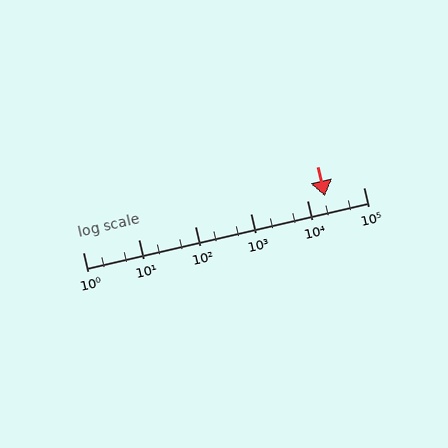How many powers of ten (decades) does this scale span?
The scale spans 5 decades, from 1 to 100000.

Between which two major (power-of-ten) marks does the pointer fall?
The pointer is between 10000 and 100000.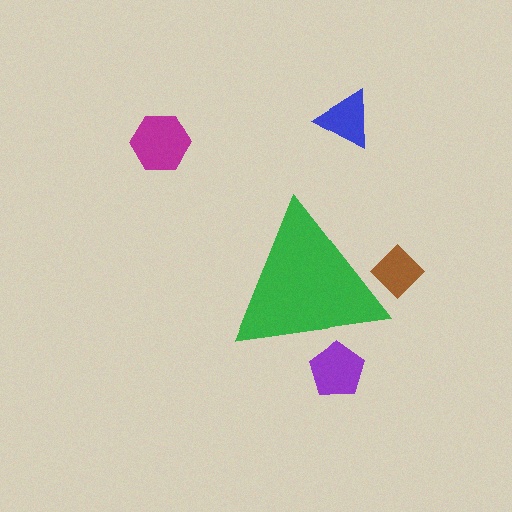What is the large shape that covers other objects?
A green triangle.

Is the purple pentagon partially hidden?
Yes, the purple pentagon is partially hidden behind the green triangle.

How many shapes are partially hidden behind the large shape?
2 shapes are partially hidden.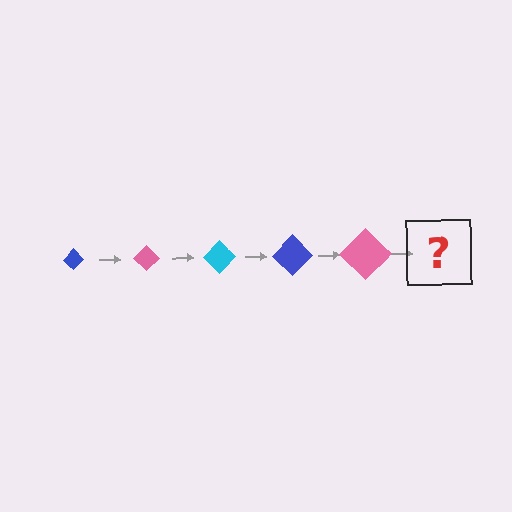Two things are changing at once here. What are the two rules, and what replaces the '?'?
The two rules are that the diamond grows larger each step and the color cycles through blue, pink, and cyan. The '?' should be a cyan diamond, larger than the previous one.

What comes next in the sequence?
The next element should be a cyan diamond, larger than the previous one.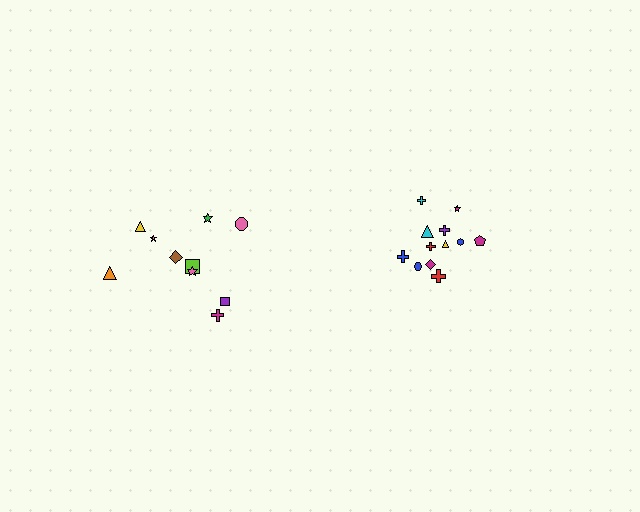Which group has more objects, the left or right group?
The right group.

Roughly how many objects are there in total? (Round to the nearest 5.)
Roughly 20 objects in total.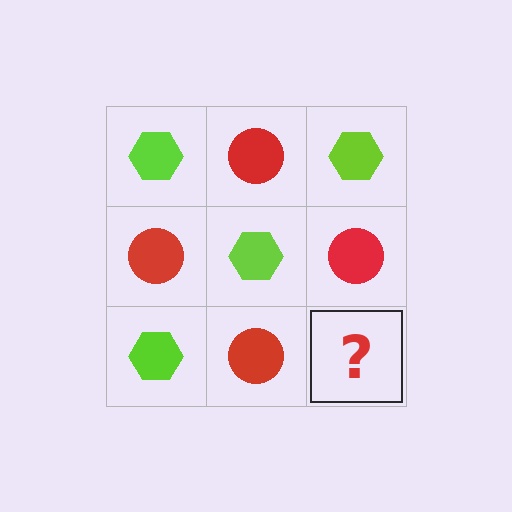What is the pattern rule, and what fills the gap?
The rule is that it alternates lime hexagon and red circle in a checkerboard pattern. The gap should be filled with a lime hexagon.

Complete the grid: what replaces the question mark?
The question mark should be replaced with a lime hexagon.